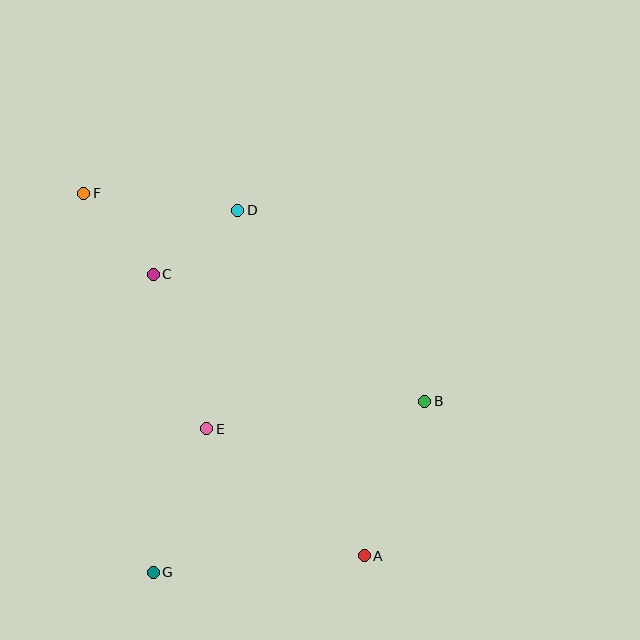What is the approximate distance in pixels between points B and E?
The distance between B and E is approximately 220 pixels.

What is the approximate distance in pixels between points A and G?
The distance between A and G is approximately 212 pixels.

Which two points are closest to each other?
Points C and D are closest to each other.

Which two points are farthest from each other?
Points A and F are farthest from each other.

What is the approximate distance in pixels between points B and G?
The distance between B and G is approximately 321 pixels.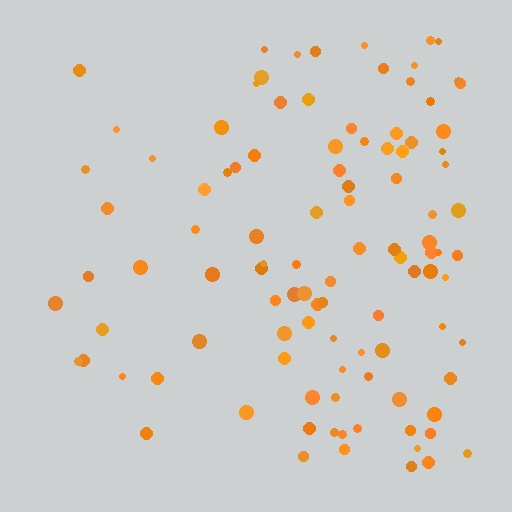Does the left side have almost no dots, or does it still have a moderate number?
Still a moderate number, just noticeably fewer than the right.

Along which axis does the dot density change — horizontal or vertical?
Horizontal.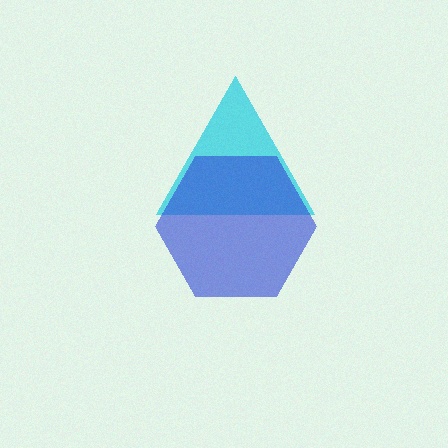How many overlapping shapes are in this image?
There are 2 overlapping shapes in the image.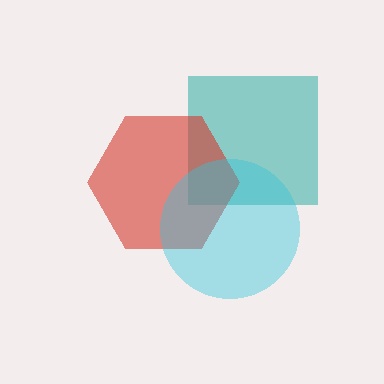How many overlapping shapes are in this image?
There are 3 overlapping shapes in the image.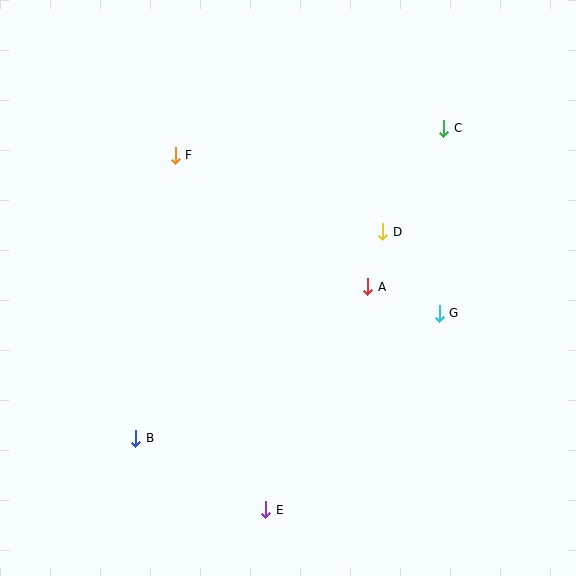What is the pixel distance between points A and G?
The distance between A and G is 77 pixels.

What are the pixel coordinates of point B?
Point B is at (136, 438).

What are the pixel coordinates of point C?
Point C is at (444, 128).